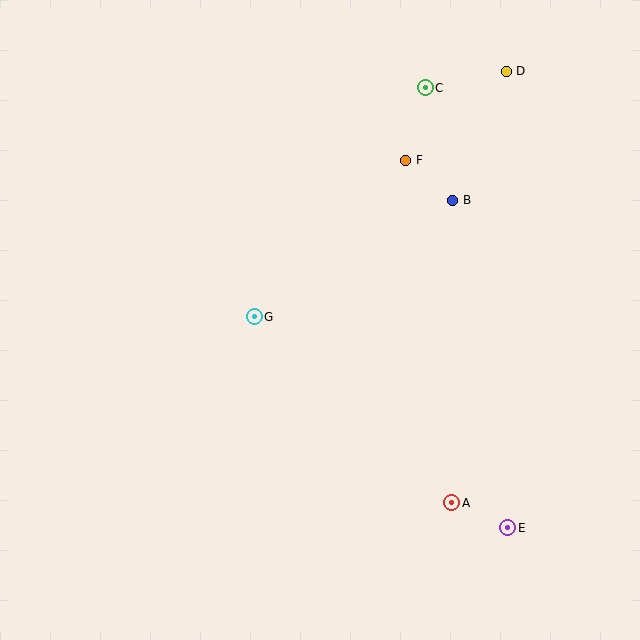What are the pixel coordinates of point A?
Point A is at (452, 503).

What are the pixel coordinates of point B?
Point B is at (453, 200).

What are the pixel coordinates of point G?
Point G is at (254, 317).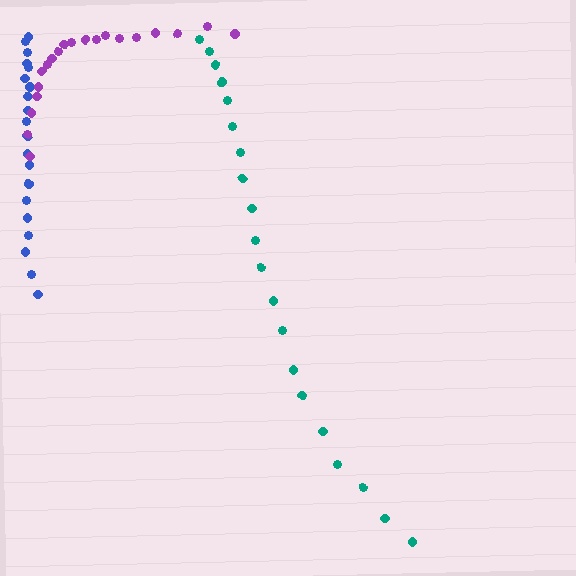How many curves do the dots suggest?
There are 3 distinct paths.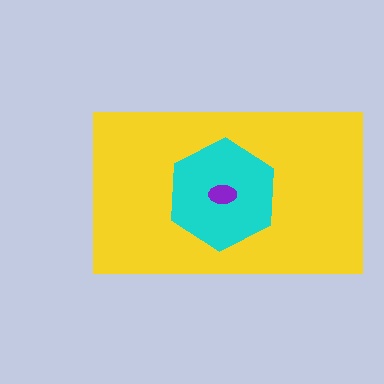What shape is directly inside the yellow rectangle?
The cyan hexagon.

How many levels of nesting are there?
3.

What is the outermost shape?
The yellow rectangle.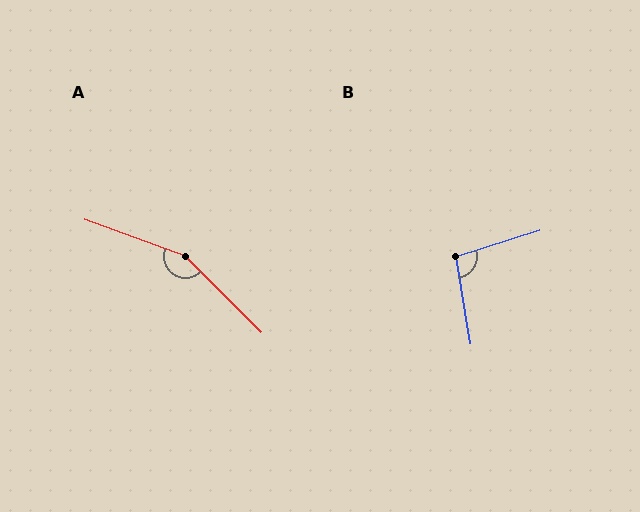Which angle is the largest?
A, at approximately 155 degrees.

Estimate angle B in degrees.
Approximately 98 degrees.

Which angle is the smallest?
B, at approximately 98 degrees.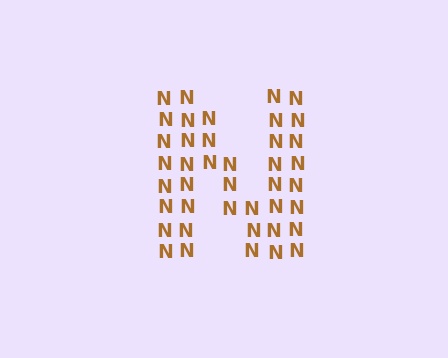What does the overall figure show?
The overall figure shows the letter N.